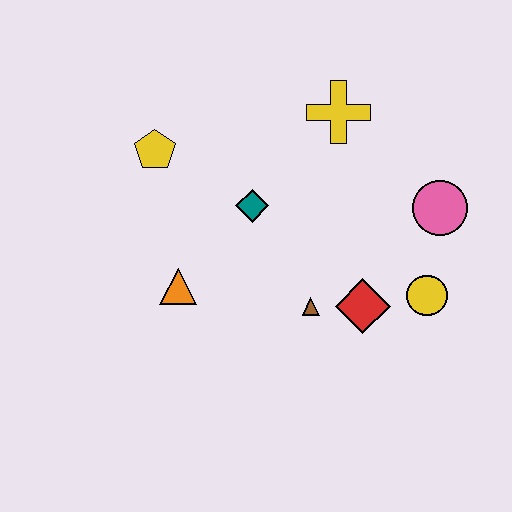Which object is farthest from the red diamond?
The yellow pentagon is farthest from the red diamond.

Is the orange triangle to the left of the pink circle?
Yes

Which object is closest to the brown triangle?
The red diamond is closest to the brown triangle.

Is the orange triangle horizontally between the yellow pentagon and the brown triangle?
Yes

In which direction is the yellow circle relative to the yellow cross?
The yellow circle is below the yellow cross.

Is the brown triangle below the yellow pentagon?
Yes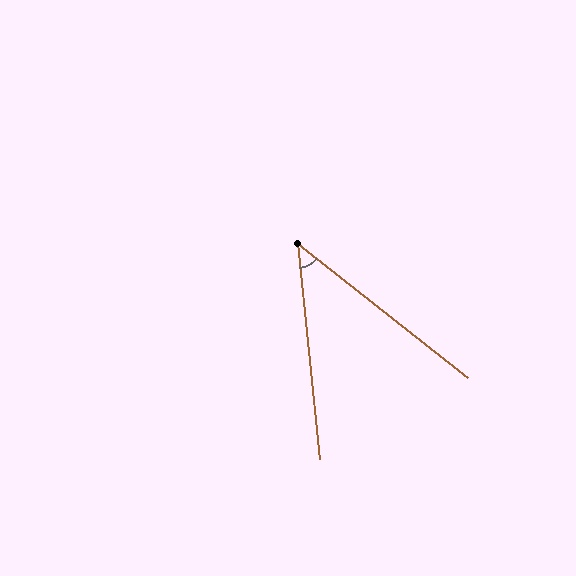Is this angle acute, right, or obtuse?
It is acute.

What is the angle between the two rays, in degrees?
Approximately 46 degrees.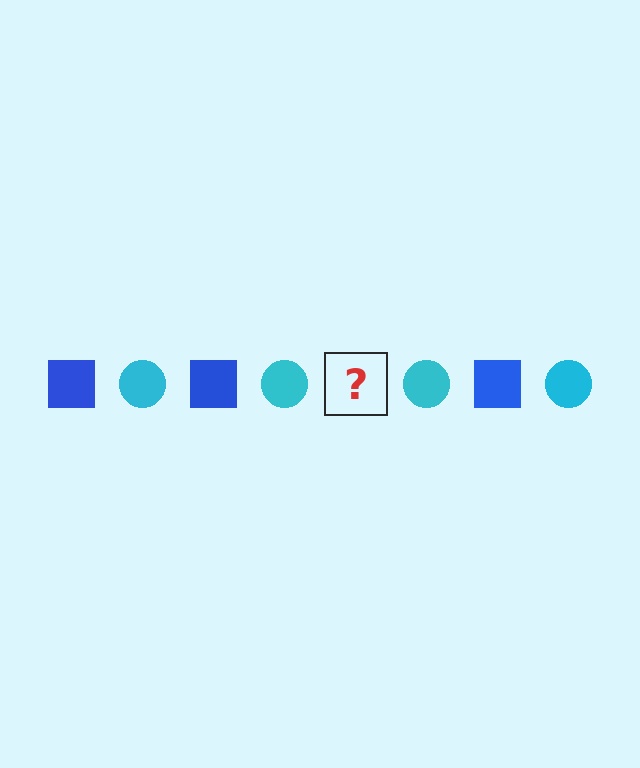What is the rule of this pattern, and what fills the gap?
The rule is that the pattern alternates between blue square and cyan circle. The gap should be filled with a blue square.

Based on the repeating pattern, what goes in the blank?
The blank should be a blue square.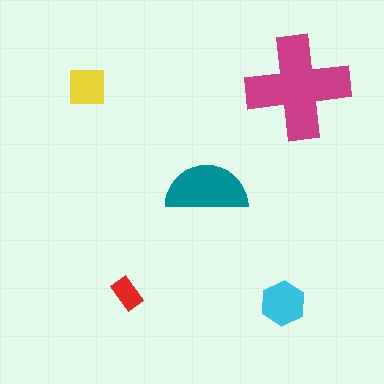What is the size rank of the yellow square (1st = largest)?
4th.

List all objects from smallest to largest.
The red rectangle, the yellow square, the cyan hexagon, the teal semicircle, the magenta cross.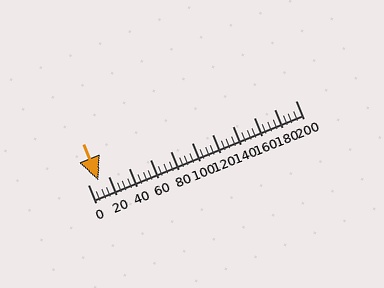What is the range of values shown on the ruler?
The ruler shows values from 0 to 200.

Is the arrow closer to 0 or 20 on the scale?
The arrow is closer to 20.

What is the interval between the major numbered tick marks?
The major tick marks are spaced 20 units apart.